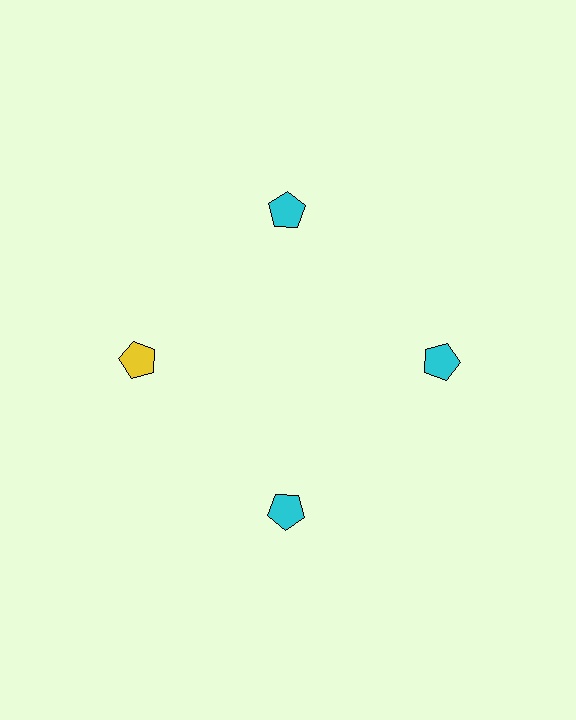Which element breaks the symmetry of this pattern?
The yellow pentagon at roughly the 9 o'clock position breaks the symmetry. All other shapes are cyan pentagons.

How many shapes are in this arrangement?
There are 4 shapes arranged in a ring pattern.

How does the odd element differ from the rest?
It has a different color: yellow instead of cyan.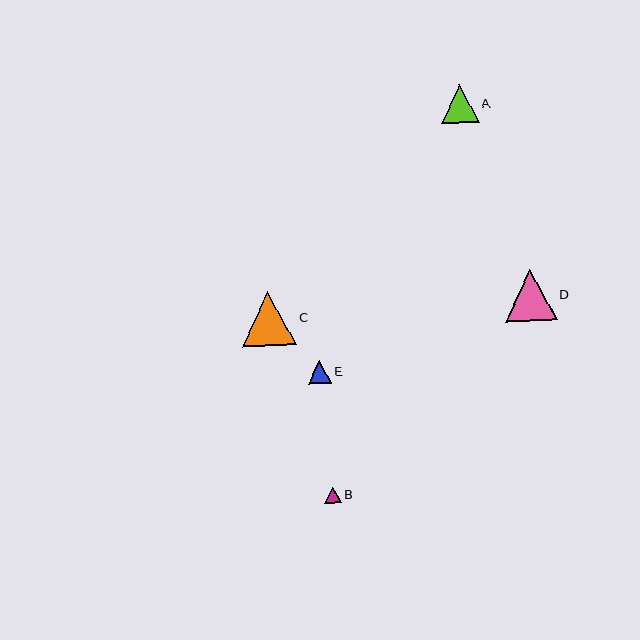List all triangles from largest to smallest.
From largest to smallest: C, D, A, E, B.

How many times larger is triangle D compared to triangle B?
Triangle D is approximately 3.2 times the size of triangle B.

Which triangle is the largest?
Triangle C is the largest with a size of approximately 54 pixels.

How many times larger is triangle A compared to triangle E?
Triangle A is approximately 1.6 times the size of triangle E.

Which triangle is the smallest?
Triangle B is the smallest with a size of approximately 16 pixels.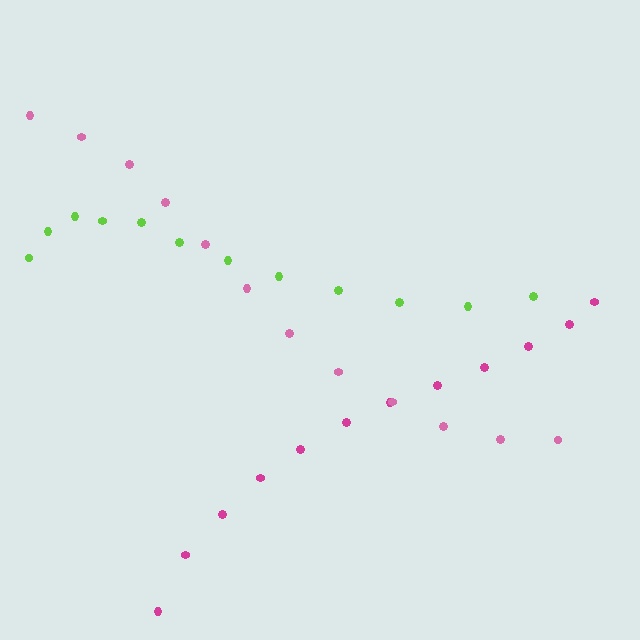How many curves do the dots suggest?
There are 3 distinct paths.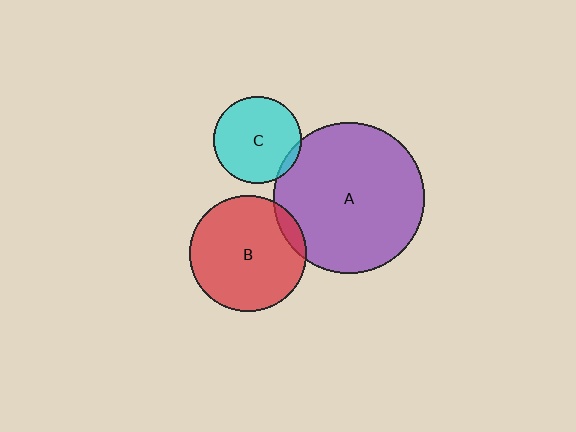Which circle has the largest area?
Circle A (purple).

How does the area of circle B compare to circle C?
Approximately 1.8 times.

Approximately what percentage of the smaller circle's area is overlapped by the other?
Approximately 5%.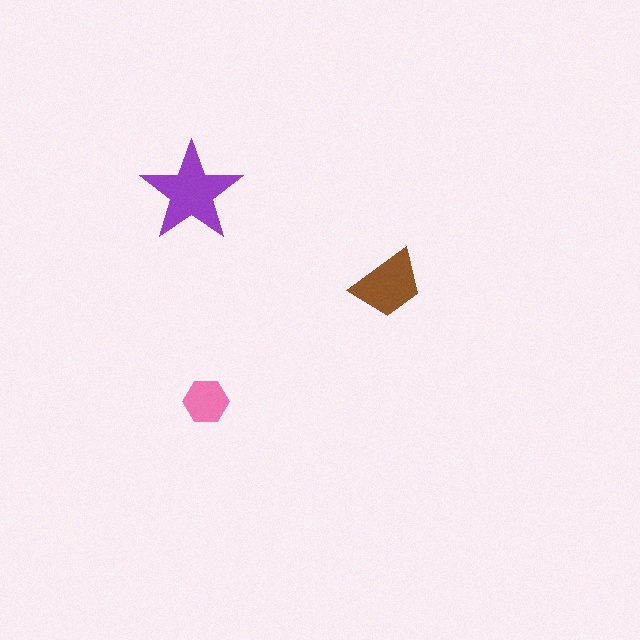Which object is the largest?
The purple star.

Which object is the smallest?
The pink hexagon.